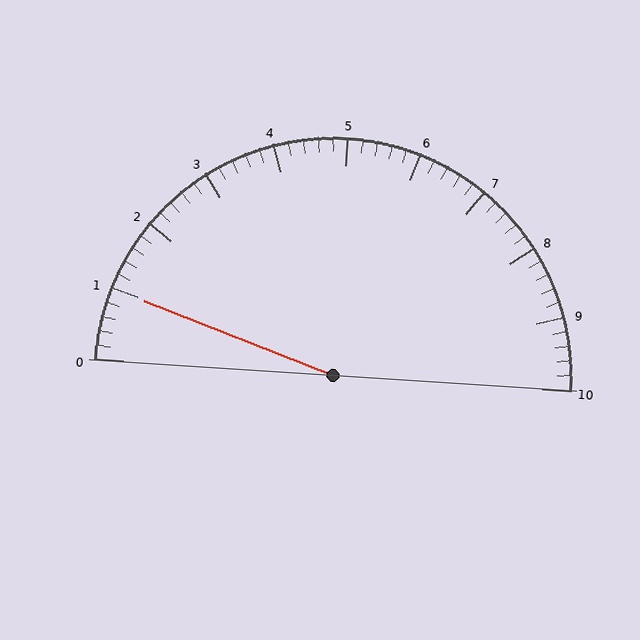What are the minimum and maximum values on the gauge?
The gauge ranges from 0 to 10.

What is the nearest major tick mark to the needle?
The nearest major tick mark is 1.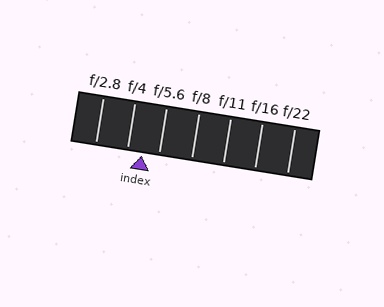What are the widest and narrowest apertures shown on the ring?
The widest aperture shown is f/2.8 and the narrowest is f/22.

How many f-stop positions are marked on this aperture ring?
There are 7 f-stop positions marked.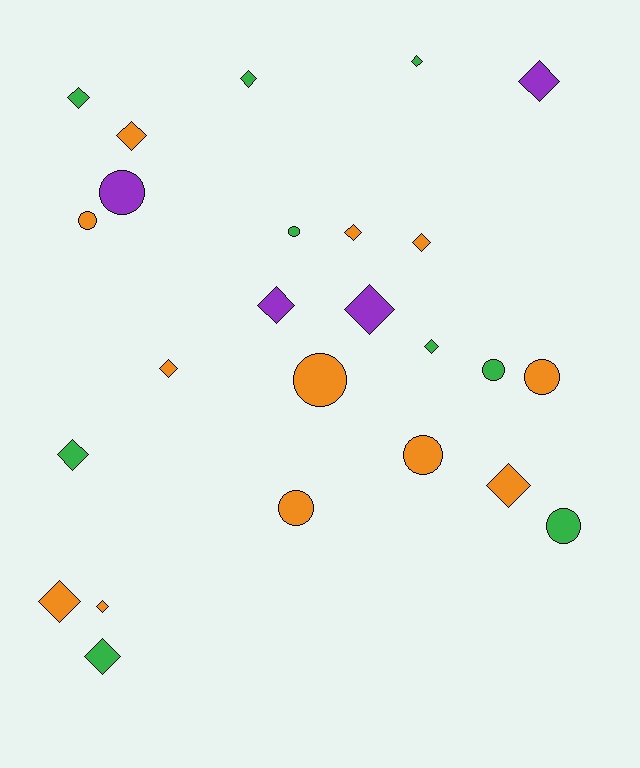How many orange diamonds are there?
There are 7 orange diamonds.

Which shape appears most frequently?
Diamond, with 16 objects.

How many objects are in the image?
There are 25 objects.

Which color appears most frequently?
Orange, with 12 objects.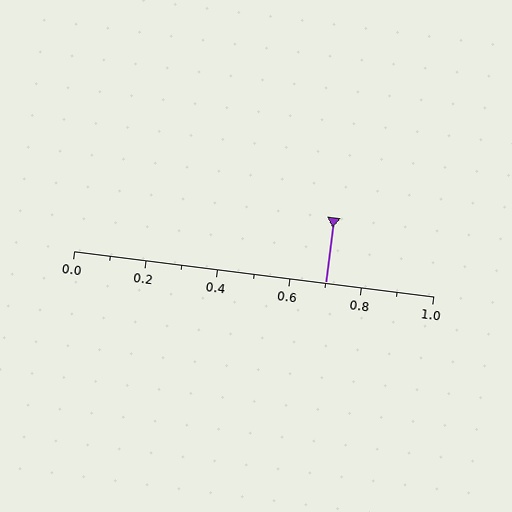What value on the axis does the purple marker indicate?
The marker indicates approximately 0.7.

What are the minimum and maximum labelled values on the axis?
The axis runs from 0.0 to 1.0.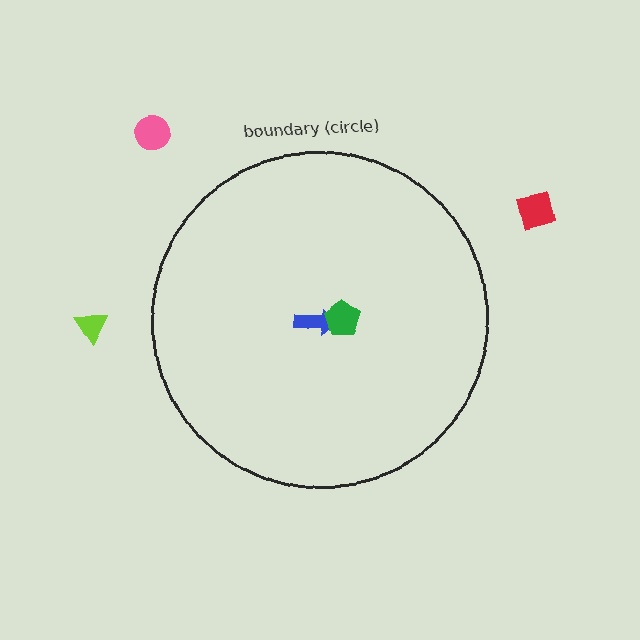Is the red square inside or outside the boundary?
Outside.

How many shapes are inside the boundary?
2 inside, 3 outside.